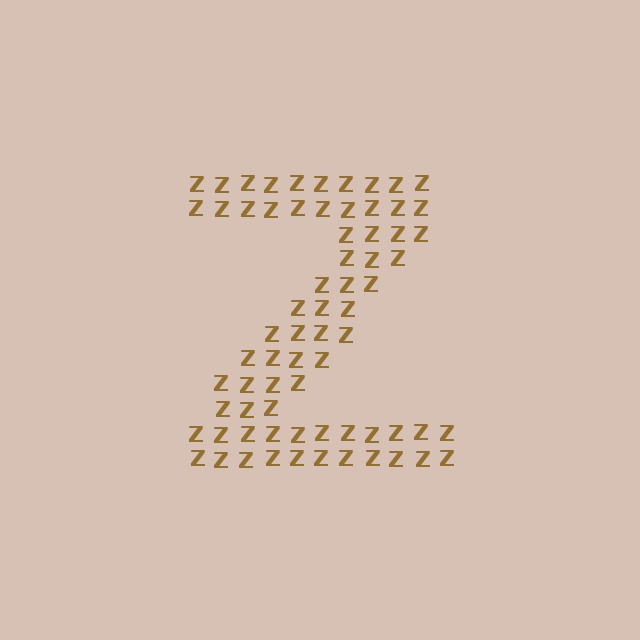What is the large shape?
The large shape is the letter Z.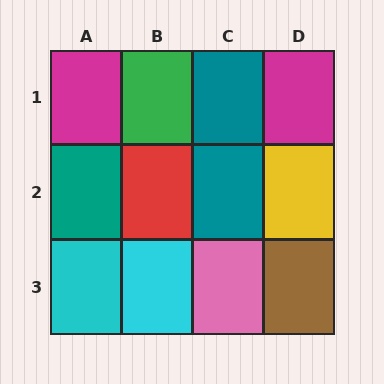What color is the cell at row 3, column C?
Pink.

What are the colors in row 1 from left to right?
Magenta, green, teal, magenta.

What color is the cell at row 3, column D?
Brown.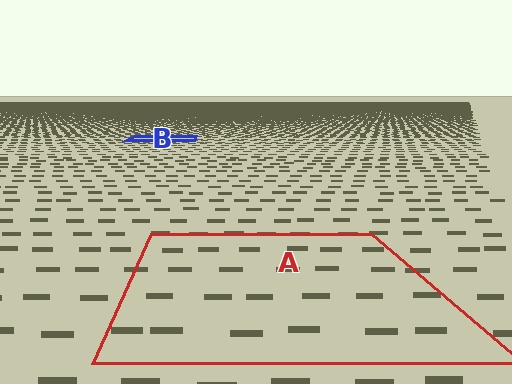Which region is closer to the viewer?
Region A is closer. The texture elements there are larger and more spread out.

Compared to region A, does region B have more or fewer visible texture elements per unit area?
Region B has more texture elements per unit area — they are packed more densely because it is farther away.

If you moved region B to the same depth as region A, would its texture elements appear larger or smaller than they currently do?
They would appear larger. At a closer depth, the same texture elements are projected at a bigger on-screen size.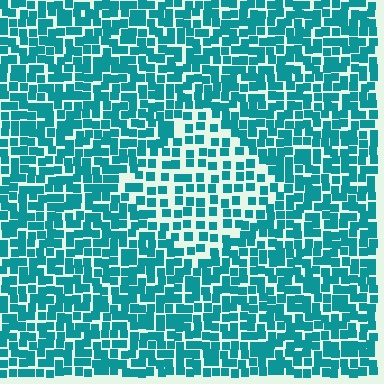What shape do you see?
I see a diamond.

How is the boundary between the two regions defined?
The boundary is defined by a change in element density (approximately 1.8x ratio). All elements are the same color, size, and shape.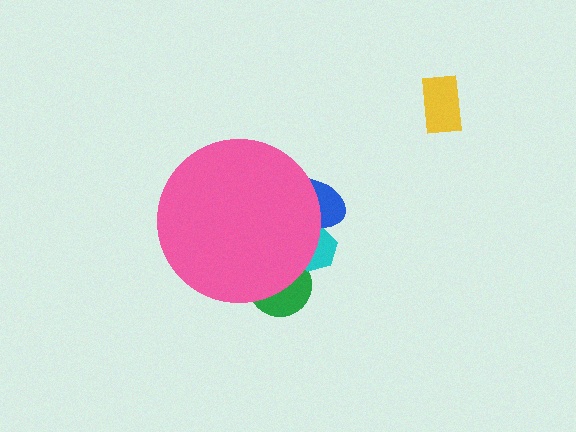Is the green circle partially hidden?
Yes, the green circle is partially hidden behind the pink circle.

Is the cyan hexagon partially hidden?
Yes, the cyan hexagon is partially hidden behind the pink circle.